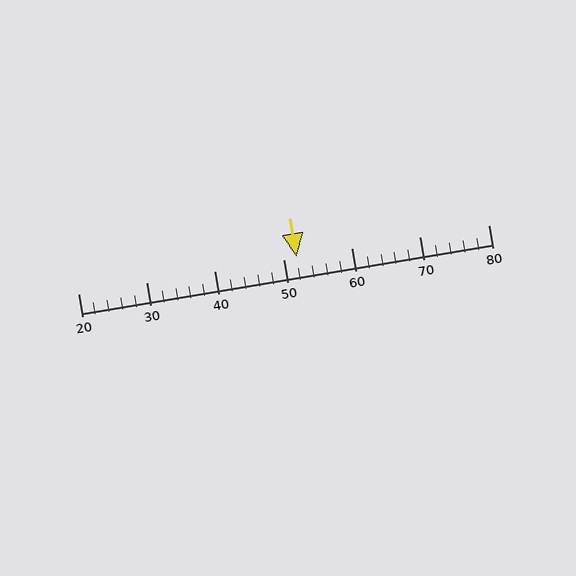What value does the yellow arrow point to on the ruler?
The yellow arrow points to approximately 52.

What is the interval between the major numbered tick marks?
The major tick marks are spaced 10 units apart.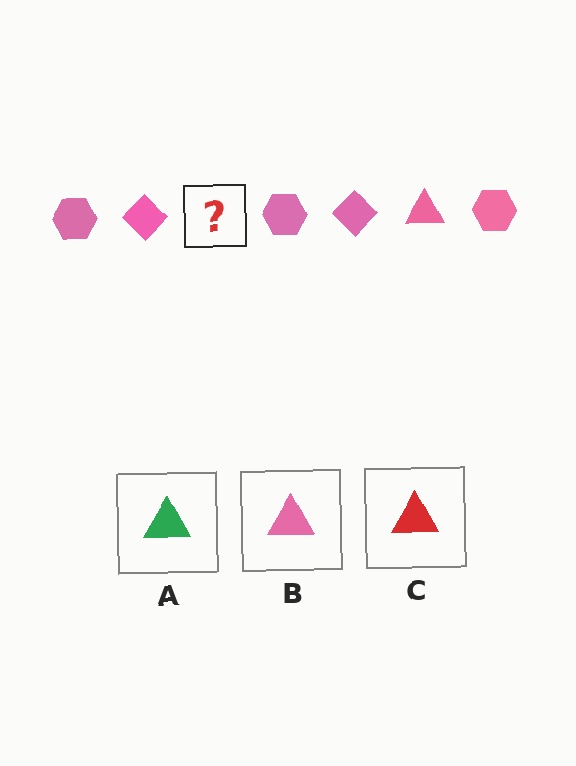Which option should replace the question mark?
Option B.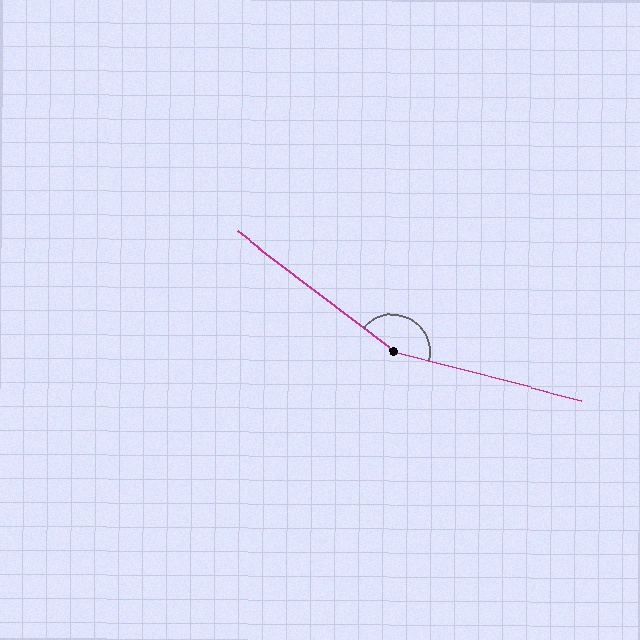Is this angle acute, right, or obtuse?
It is obtuse.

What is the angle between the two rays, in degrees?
Approximately 157 degrees.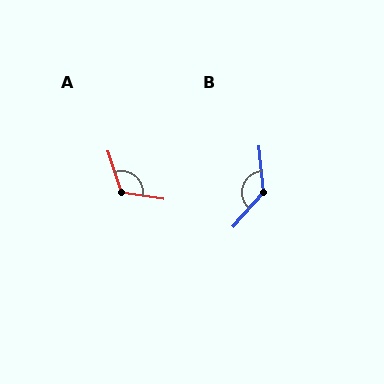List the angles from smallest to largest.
A (116°), B (133°).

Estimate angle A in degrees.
Approximately 116 degrees.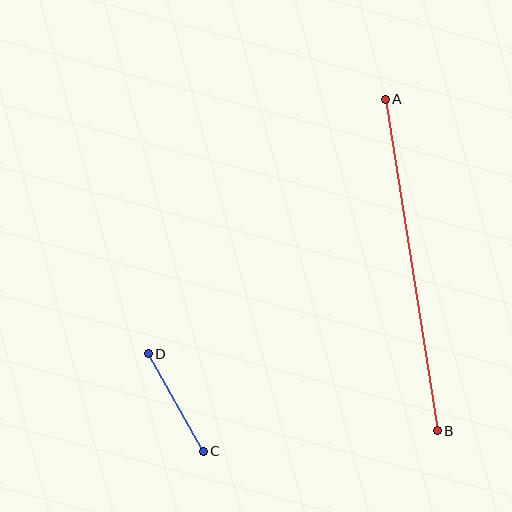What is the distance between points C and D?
The distance is approximately 112 pixels.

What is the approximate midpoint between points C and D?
The midpoint is at approximately (176, 402) pixels.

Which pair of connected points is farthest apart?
Points A and B are farthest apart.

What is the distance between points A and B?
The distance is approximately 336 pixels.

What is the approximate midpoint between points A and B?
The midpoint is at approximately (411, 265) pixels.